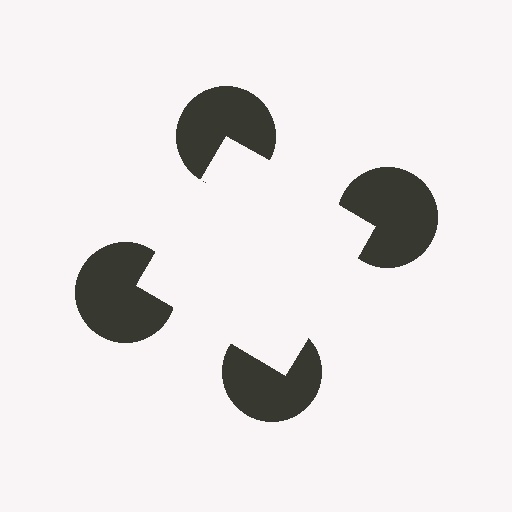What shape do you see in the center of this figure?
An illusory square — its edges are inferred from the aligned wedge cuts in the pac-man discs, not physically drawn.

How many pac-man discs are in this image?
There are 4 — one at each vertex of the illusory square.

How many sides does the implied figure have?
4 sides.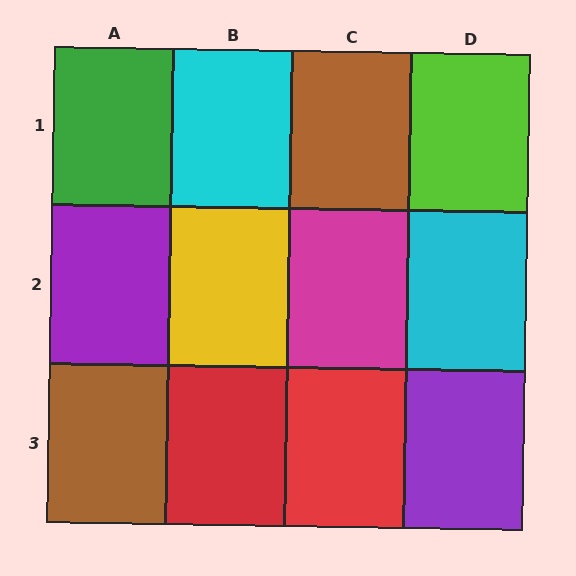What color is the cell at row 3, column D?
Purple.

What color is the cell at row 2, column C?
Magenta.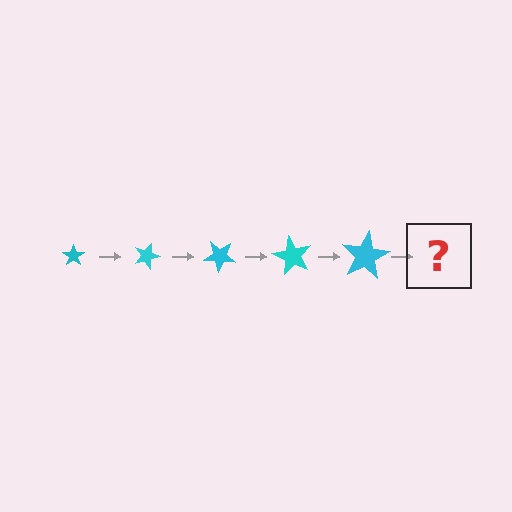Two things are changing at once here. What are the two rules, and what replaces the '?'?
The two rules are that the star grows larger each step and it rotates 20 degrees each step. The '?' should be a star, larger than the previous one and rotated 100 degrees from the start.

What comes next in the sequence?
The next element should be a star, larger than the previous one and rotated 100 degrees from the start.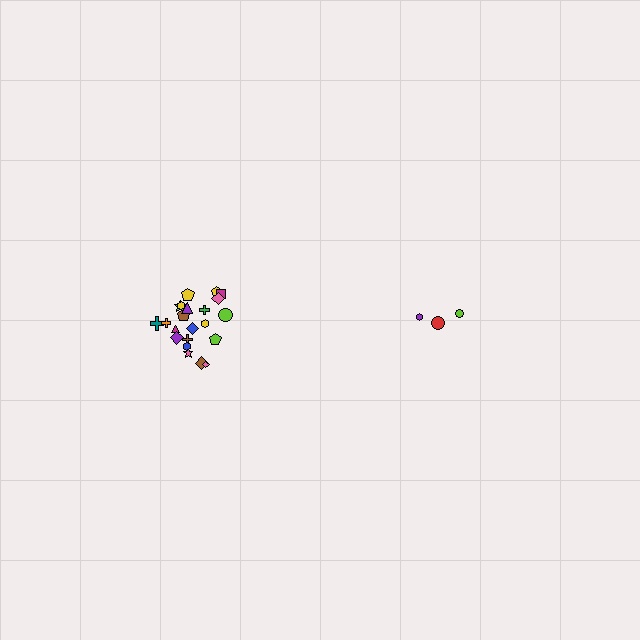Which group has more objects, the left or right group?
The left group.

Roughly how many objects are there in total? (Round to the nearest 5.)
Roughly 25 objects in total.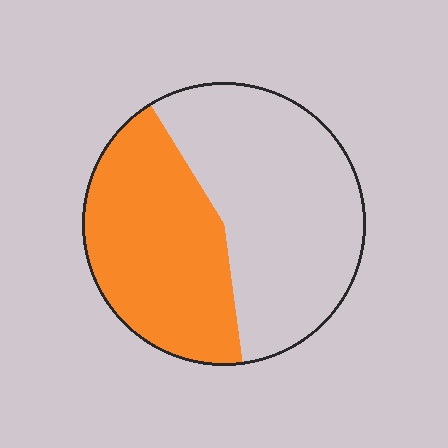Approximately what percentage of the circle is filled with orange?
Approximately 45%.